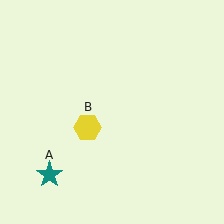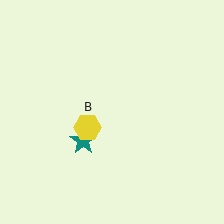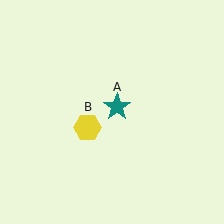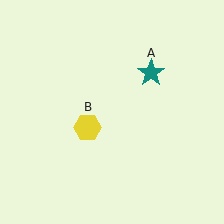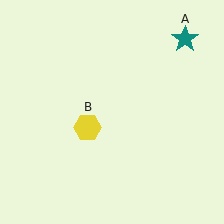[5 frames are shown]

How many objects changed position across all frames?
1 object changed position: teal star (object A).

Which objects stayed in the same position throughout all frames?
Yellow hexagon (object B) remained stationary.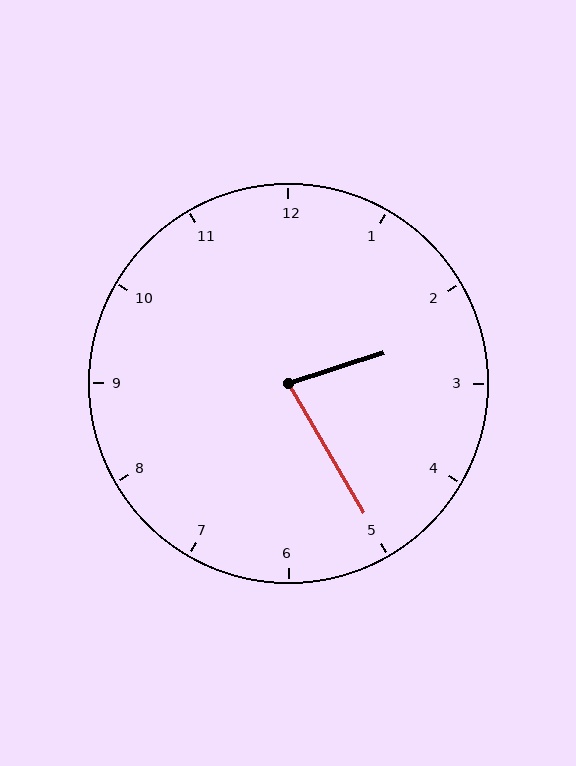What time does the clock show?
2:25.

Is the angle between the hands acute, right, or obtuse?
It is acute.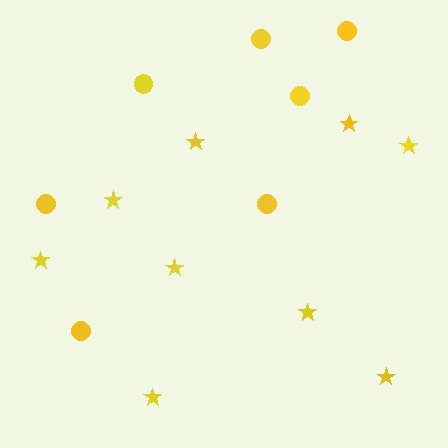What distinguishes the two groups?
There are 2 groups: one group of stars (9) and one group of circles (7).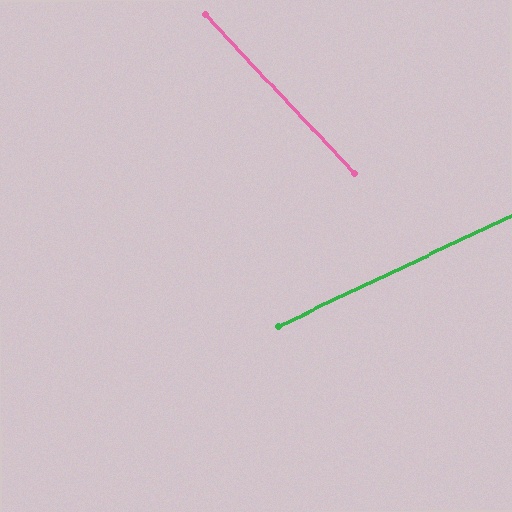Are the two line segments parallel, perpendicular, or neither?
Neither parallel nor perpendicular — they differ by about 72°.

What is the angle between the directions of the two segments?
Approximately 72 degrees.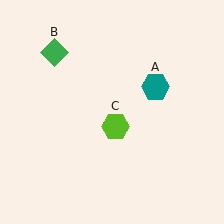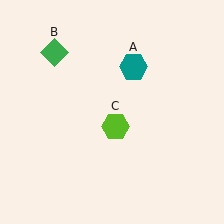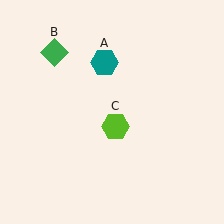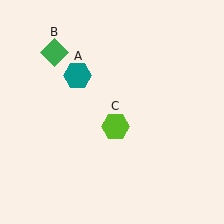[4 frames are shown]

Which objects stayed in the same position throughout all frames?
Green diamond (object B) and lime hexagon (object C) remained stationary.